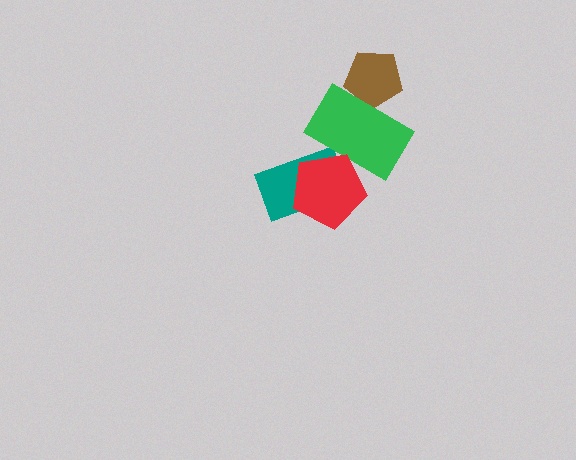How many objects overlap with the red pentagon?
2 objects overlap with the red pentagon.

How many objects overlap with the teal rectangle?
2 objects overlap with the teal rectangle.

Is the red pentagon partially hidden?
No, no other shape covers it.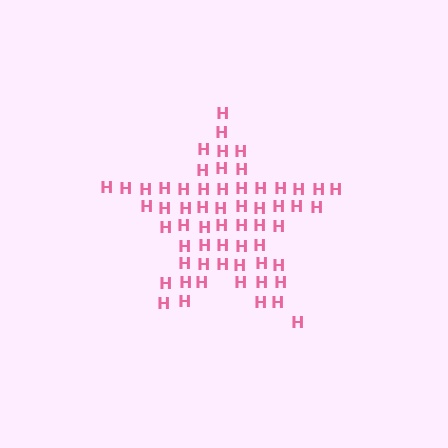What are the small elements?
The small elements are letter H's.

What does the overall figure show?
The overall figure shows a star.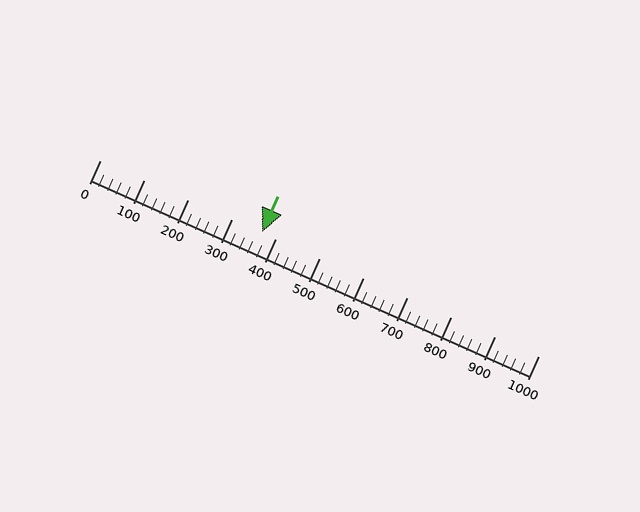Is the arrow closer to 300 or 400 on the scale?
The arrow is closer to 400.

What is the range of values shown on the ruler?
The ruler shows values from 0 to 1000.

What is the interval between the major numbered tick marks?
The major tick marks are spaced 100 units apart.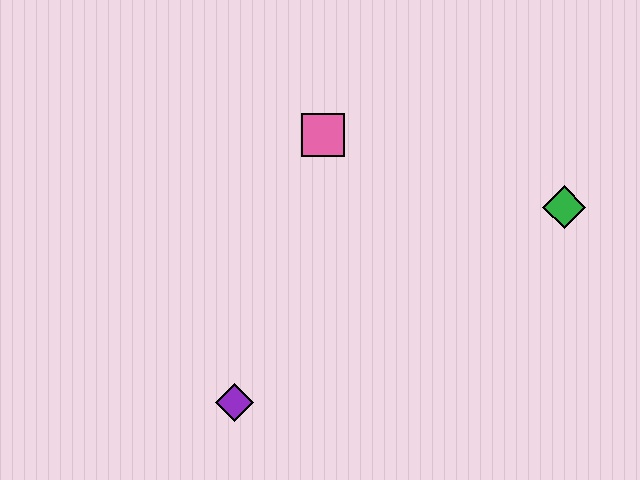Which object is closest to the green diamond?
The pink square is closest to the green diamond.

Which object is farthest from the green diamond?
The purple diamond is farthest from the green diamond.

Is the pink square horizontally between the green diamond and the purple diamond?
Yes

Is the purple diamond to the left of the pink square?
Yes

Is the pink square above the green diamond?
Yes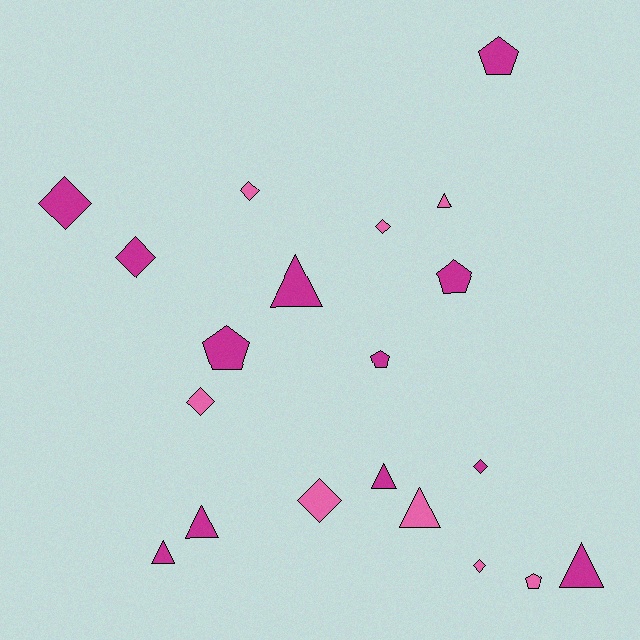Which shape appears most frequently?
Diamond, with 8 objects.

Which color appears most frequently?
Magenta, with 12 objects.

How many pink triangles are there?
There are 2 pink triangles.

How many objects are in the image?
There are 20 objects.